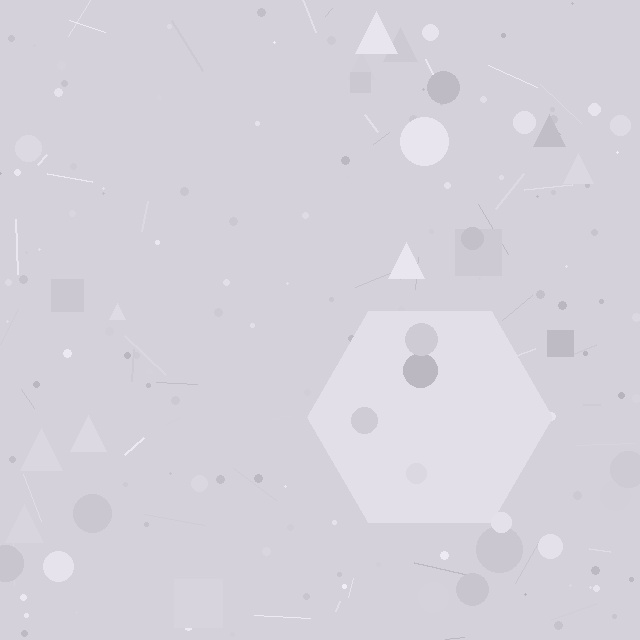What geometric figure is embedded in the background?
A hexagon is embedded in the background.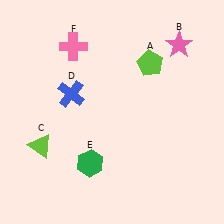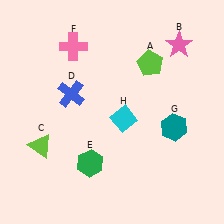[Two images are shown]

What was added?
A teal hexagon (G), a cyan diamond (H) were added in Image 2.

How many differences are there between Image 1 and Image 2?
There are 2 differences between the two images.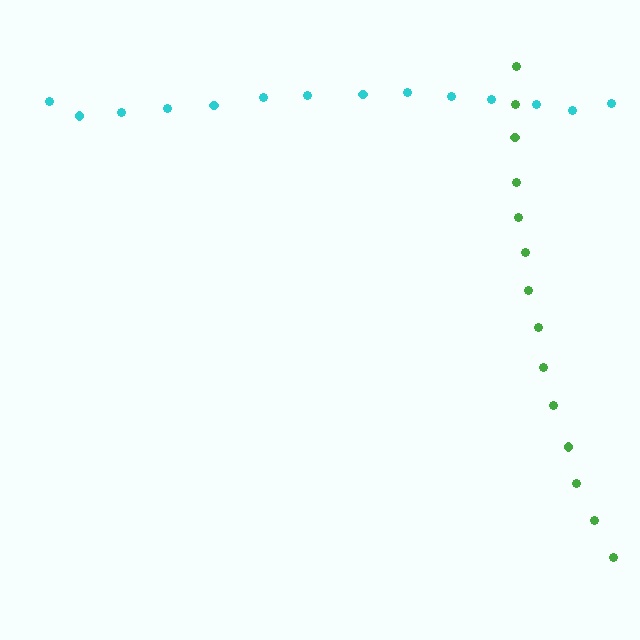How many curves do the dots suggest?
There are 2 distinct paths.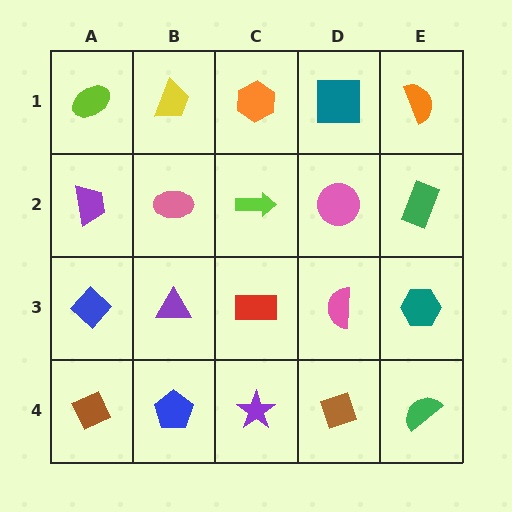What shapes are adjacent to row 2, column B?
A yellow trapezoid (row 1, column B), a purple triangle (row 3, column B), a purple trapezoid (row 2, column A), a lime arrow (row 2, column C).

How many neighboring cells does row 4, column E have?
2.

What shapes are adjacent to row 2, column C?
An orange hexagon (row 1, column C), a red rectangle (row 3, column C), a pink ellipse (row 2, column B), a pink circle (row 2, column D).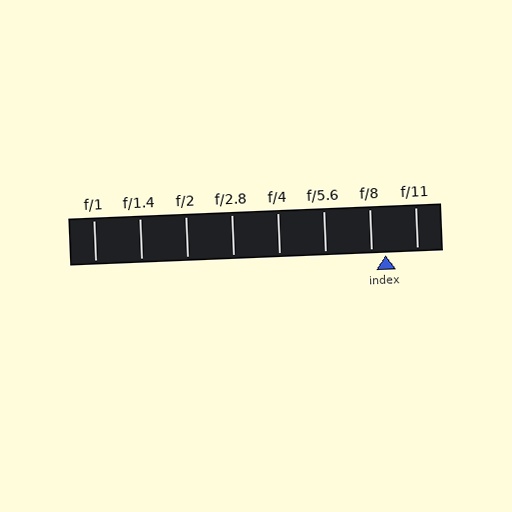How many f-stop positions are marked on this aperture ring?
There are 8 f-stop positions marked.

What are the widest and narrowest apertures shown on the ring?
The widest aperture shown is f/1 and the narrowest is f/11.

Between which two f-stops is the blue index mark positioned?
The index mark is between f/8 and f/11.